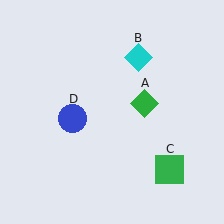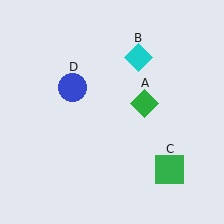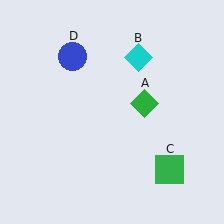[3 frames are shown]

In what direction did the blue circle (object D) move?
The blue circle (object D) moved up.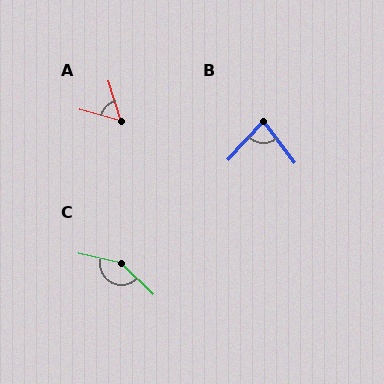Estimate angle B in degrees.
Approximately 80 degrees.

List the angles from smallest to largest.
A (58°), B (80°), C (149°).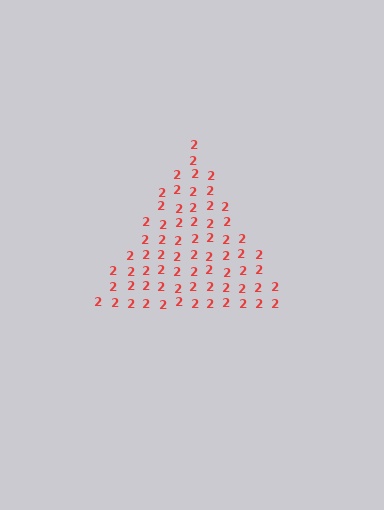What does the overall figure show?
The overall figure shows a triangle.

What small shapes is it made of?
It is made of small digit 2's.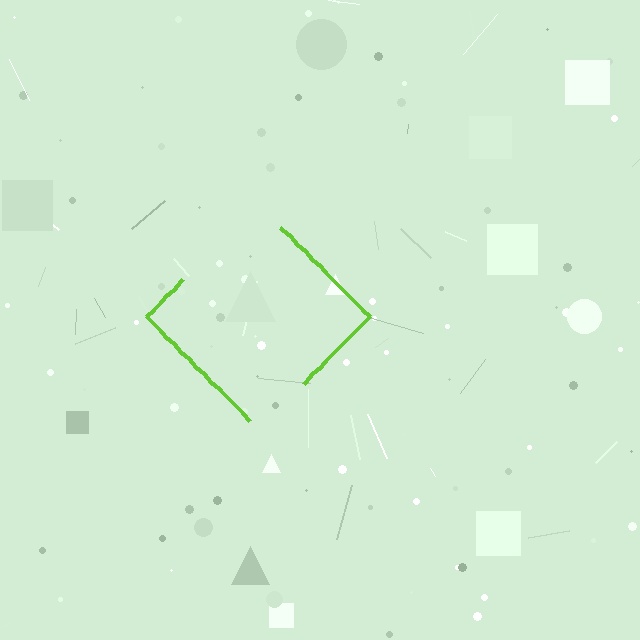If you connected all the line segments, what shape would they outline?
They would outline a diamond.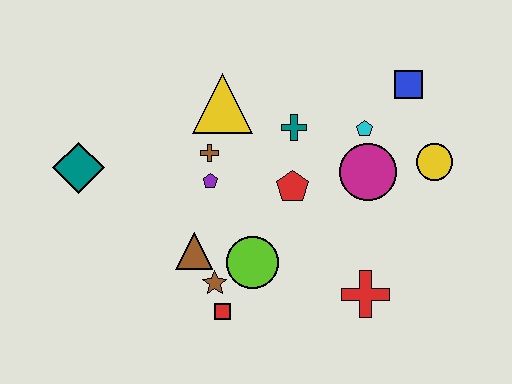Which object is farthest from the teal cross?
The teal diamond is farthest from the teal cross.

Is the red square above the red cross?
No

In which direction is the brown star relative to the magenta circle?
The brown star is to the left of the magenta circle.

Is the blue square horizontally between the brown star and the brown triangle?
No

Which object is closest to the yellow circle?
The magenta circle is closest to the yellow circle.